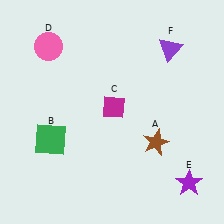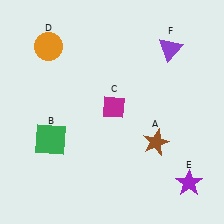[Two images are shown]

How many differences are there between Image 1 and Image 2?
There is 1 difference between the two images.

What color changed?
The circle (D) changed from pink in Image 1 to orange in Image 2.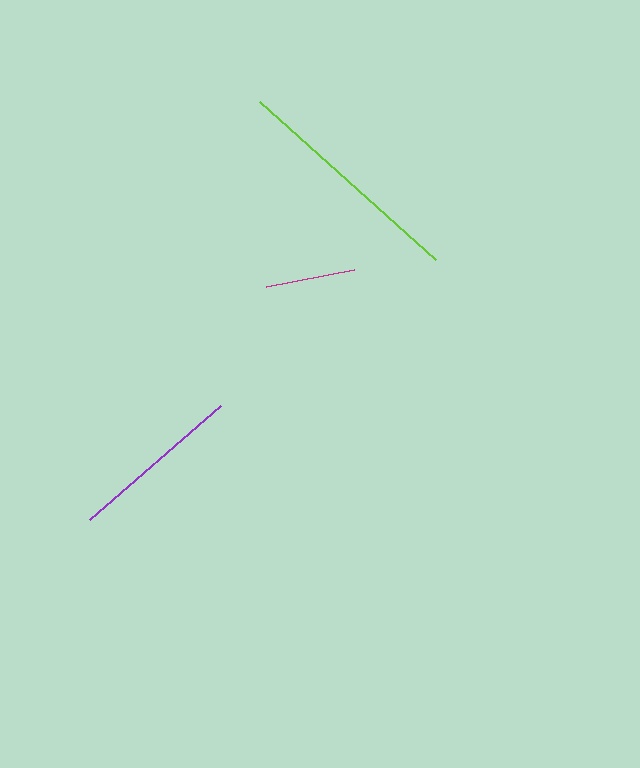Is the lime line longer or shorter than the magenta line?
The lime line is longer than the magenta line.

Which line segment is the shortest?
The magenta line is the shortest at approximately 90 pixels.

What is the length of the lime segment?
The lime segment is approximately 236 pixels long.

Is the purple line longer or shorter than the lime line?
The lime line is longer than the purple line.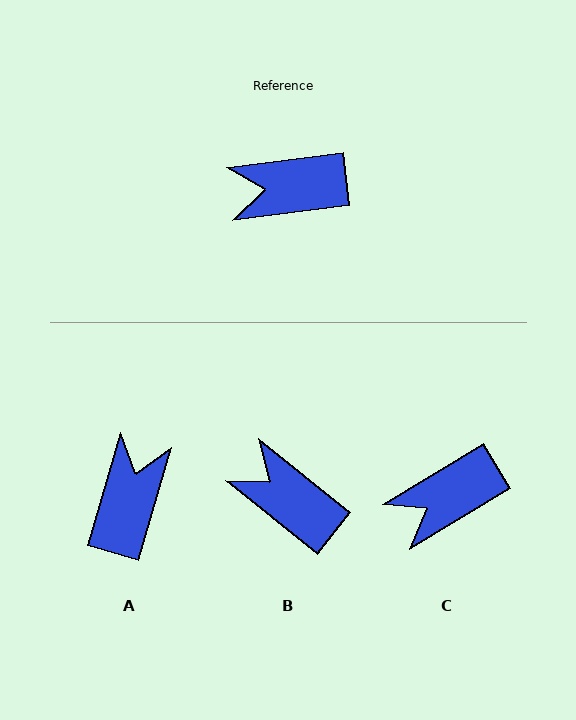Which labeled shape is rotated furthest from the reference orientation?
A, about 113 degrees away.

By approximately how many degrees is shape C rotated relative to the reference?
Approximately 24 degrees counter-clockwise.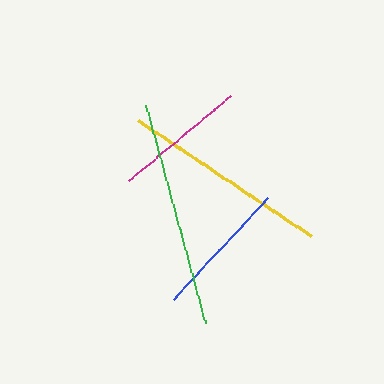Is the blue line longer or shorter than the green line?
The green line is longer than the blue line.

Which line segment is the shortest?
The magenta line is the shortest at approximately 132 pixels.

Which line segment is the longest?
The green line is the longest at approximately 226 pixels.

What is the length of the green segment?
The green segment is approximately 226 pixels long.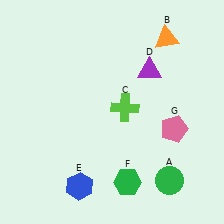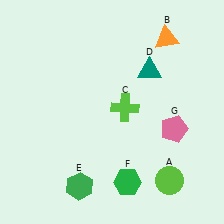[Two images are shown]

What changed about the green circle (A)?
In Image 1, A is green. In Image 2, it changed to lime.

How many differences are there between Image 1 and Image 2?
There are 3 differences between the two images.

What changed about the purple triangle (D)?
In Image 1, D is purple. In Image 2, it changed to teal.